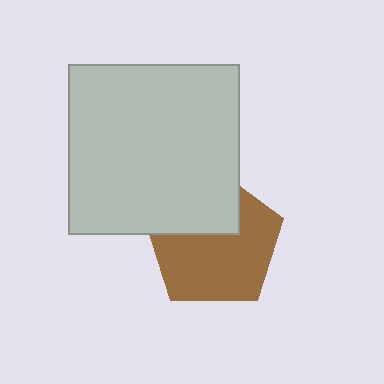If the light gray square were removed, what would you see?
You would see the complete brown pentagon.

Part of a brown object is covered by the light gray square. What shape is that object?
It is a pentagon.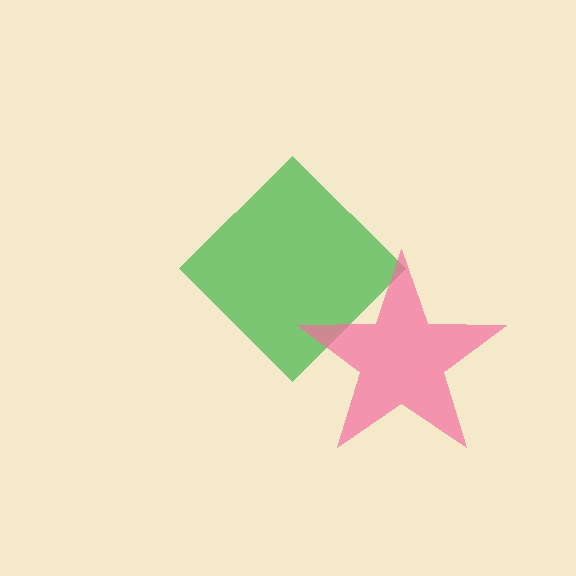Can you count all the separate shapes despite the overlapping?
Yes, there are 2 separate shapes.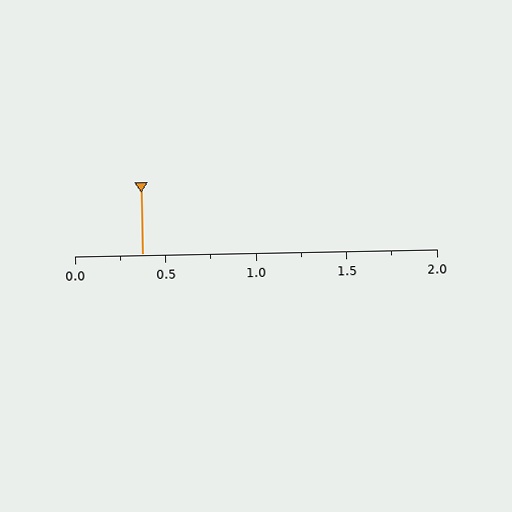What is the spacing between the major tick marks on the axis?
The major ticks are spaced 0.5 apart.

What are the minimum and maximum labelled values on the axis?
The axis runs from 0.0 to 2.0.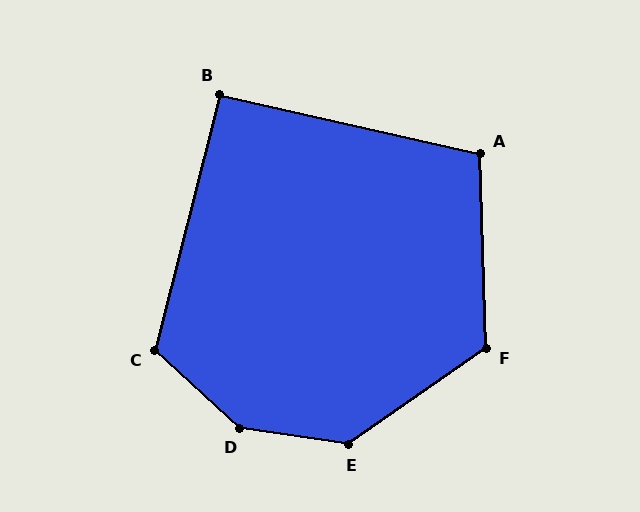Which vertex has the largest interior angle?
D, at approximately 145 degrees.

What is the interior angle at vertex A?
Approximately 104 degrees (obtuse).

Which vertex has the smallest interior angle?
B, at approximately 91 degrees.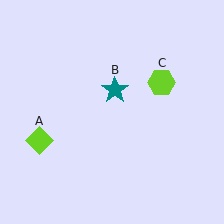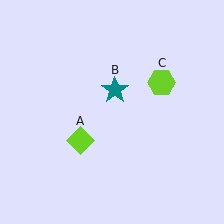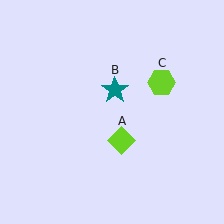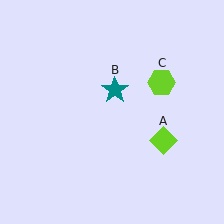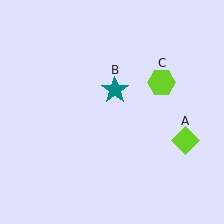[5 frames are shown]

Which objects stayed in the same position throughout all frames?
Teal star (object B) and lime hexagon (object C) remained stationary.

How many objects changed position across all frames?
1 object changed position: lime diamond (object A).